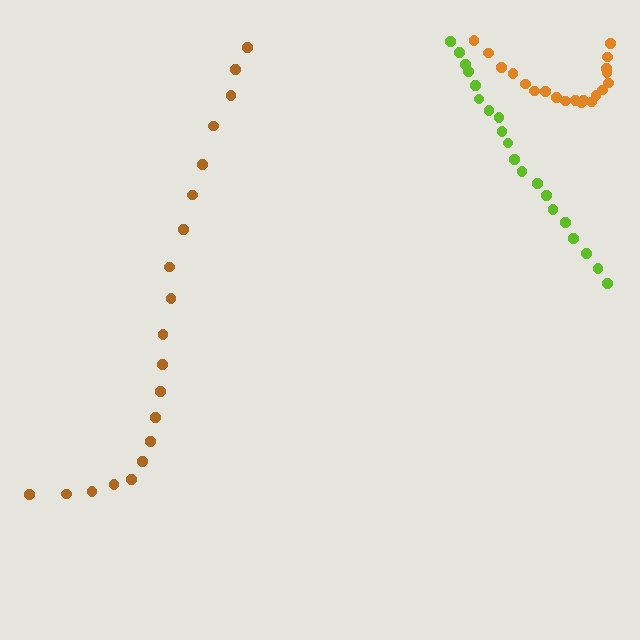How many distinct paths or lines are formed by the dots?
There are 3 distinct paths.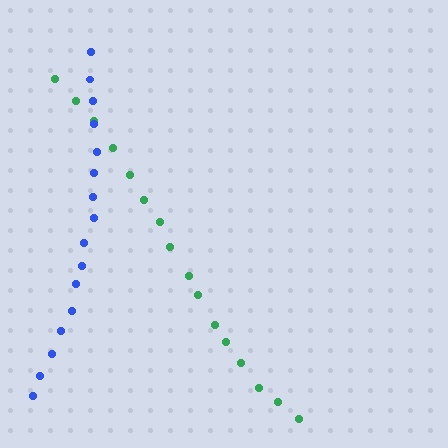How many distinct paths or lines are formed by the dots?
There are 2 distinct paths.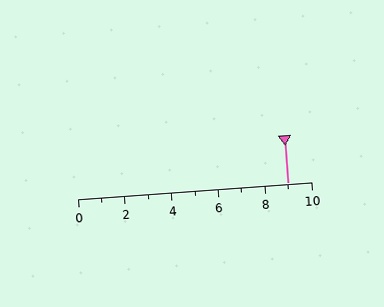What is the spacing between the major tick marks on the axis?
The major ticks are spaced 2 apart.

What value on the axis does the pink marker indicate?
The marker indicates approximately 9.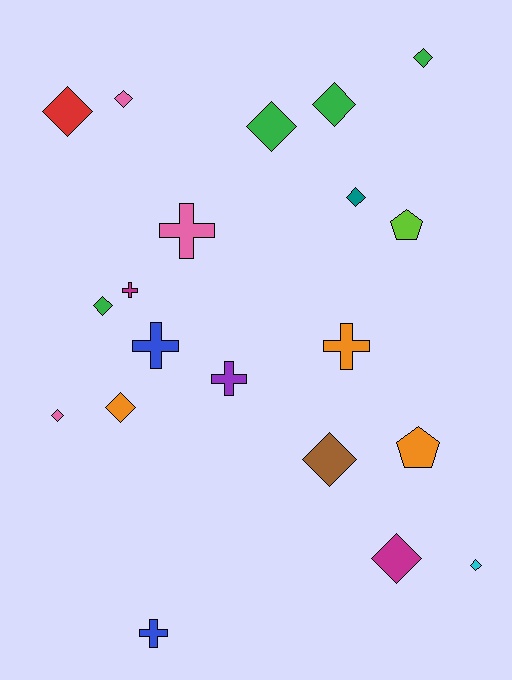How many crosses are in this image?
There are 6 crosses.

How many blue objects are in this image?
There are 2 blue objects.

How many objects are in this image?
There are 20 objects.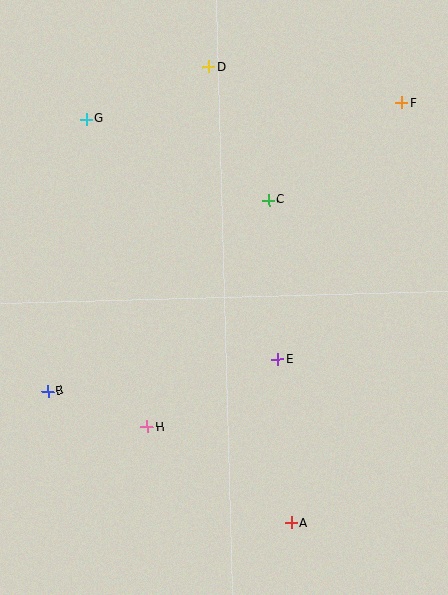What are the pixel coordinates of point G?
Point G is at (86, 119).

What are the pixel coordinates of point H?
Point H is at (147, 427).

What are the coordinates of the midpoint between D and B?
The midpoint between D and B is at (128, 229).